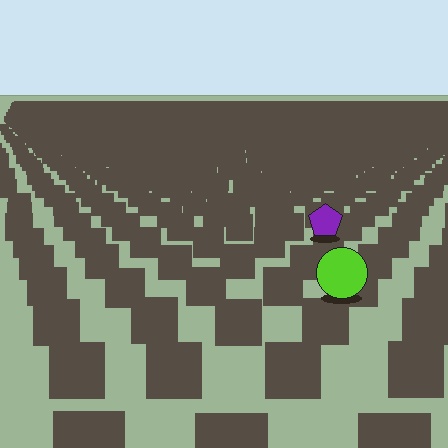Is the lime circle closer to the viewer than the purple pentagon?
Yes. The lime circle is closer — you can tell from the texture gradient: the ground texture is coarser near it.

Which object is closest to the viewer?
The lime circle is closest. The texture marks near it are larger and more spread out.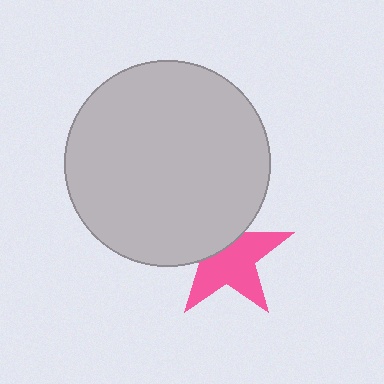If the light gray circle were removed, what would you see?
You would see the complete pink star.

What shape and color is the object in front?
The object in front is a light gray circle.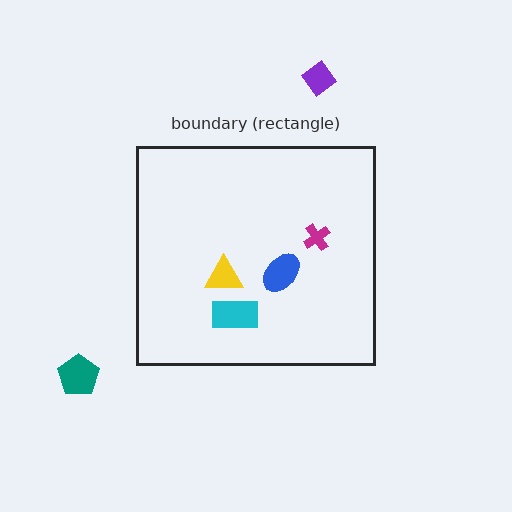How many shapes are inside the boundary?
4 inside, 2 outside.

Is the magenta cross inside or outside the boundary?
Inside.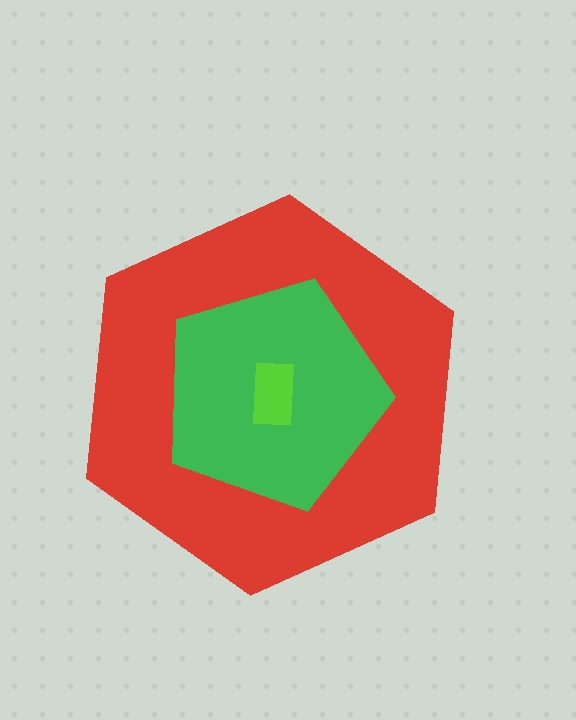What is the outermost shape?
The red hexagon.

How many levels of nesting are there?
3.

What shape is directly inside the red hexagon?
The green pentagon.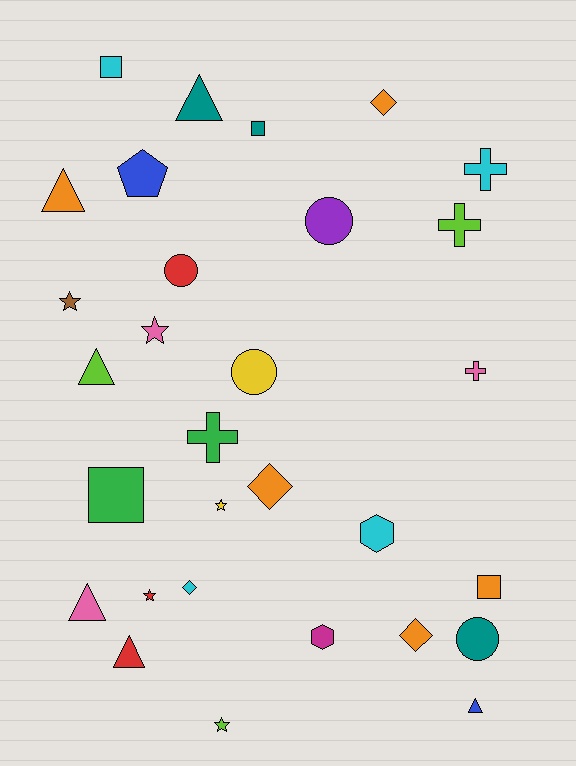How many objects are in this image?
There are 30 objects.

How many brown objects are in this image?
There is 1 brown object.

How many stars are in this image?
There are 5 stars.